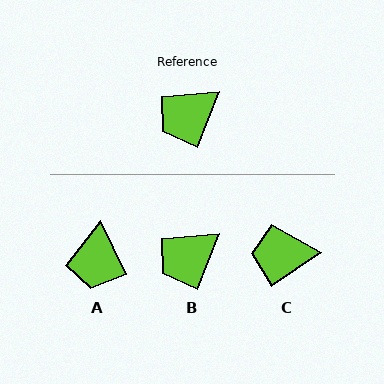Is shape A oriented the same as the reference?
No, it is off by about 46 degrees.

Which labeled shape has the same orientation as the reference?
B.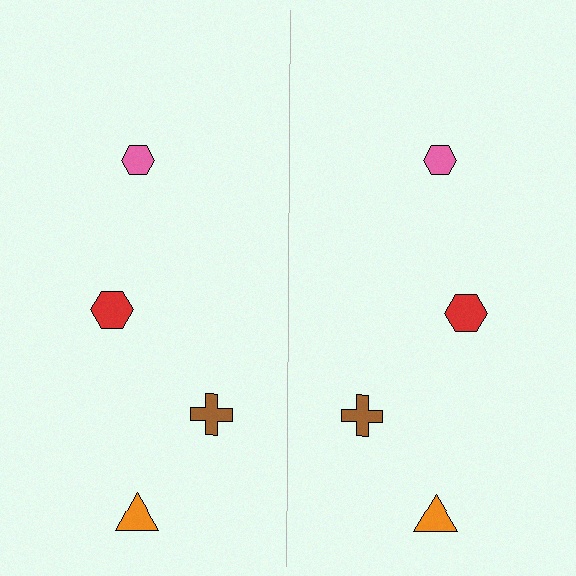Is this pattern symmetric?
Yes, this pattern has bilateral (reflection) symmetry.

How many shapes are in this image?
There are 8 shapes in this image.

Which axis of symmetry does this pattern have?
The pattern has a vertical axis of symmetry running through the center of the image.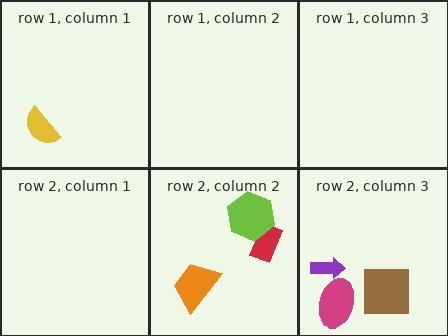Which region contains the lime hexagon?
The row 2, column 2 region.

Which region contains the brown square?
The row 2, column 3 region.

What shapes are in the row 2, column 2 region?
The orange trapezoid, the red rectangle, the lime hexagon.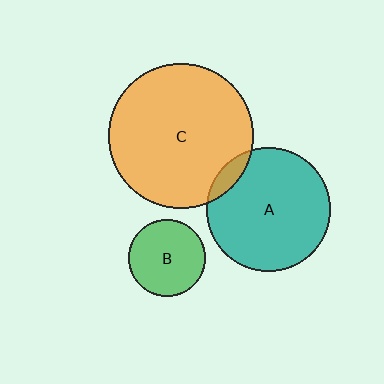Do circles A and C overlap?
Yes.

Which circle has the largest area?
Circle C (orange).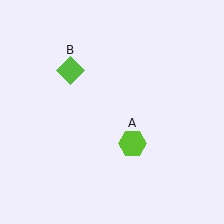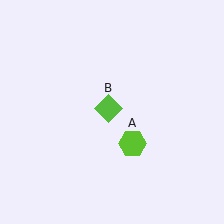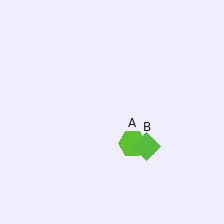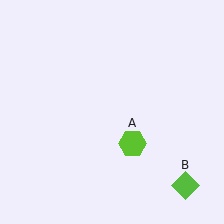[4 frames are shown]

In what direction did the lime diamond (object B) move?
The lime diamond (object B) moved down and to the right.